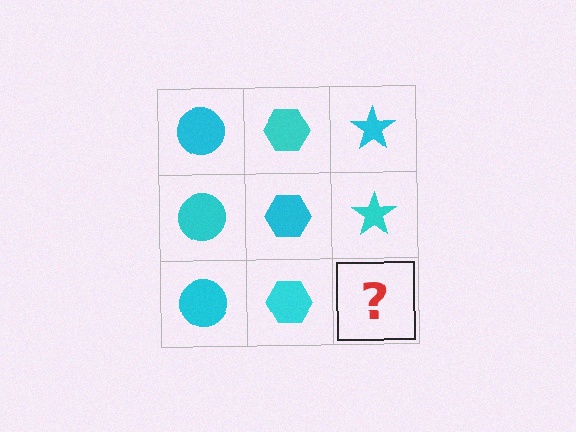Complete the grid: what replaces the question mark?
The question mark should be replaced with a cyan star.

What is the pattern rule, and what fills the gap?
The rule is that each column has a consistent shape. The gap should be filled with a cyan star.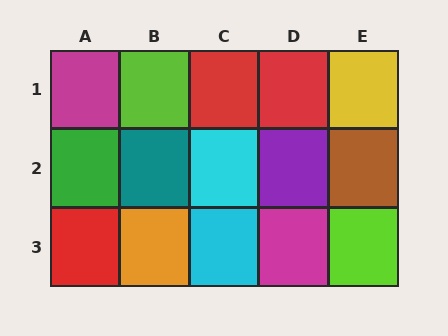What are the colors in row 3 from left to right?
Red, orange, cyan, magenta, lime.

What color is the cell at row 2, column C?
Cyan.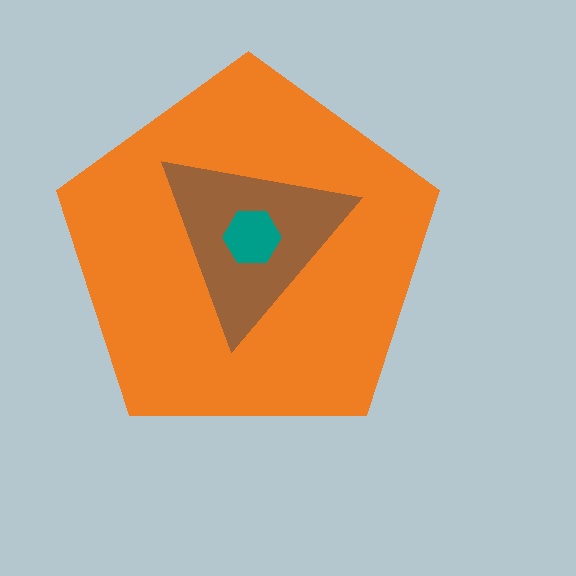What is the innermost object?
The teal hexagon.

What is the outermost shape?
The orange pentagon.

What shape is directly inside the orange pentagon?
The brown triangle.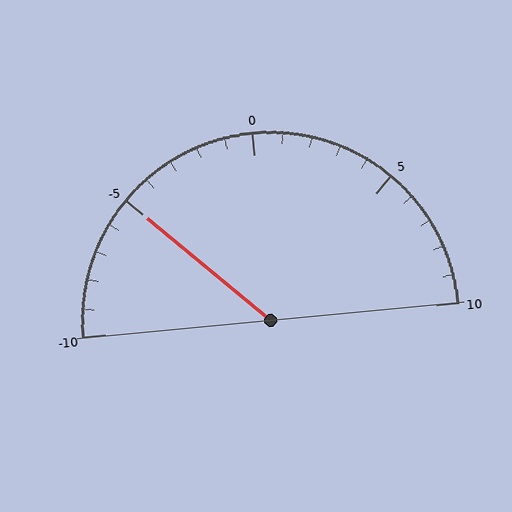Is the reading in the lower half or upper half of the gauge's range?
The reading is in the lower half of the range (-10 to 10).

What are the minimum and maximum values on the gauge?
The gauge ranges from -10 to 10.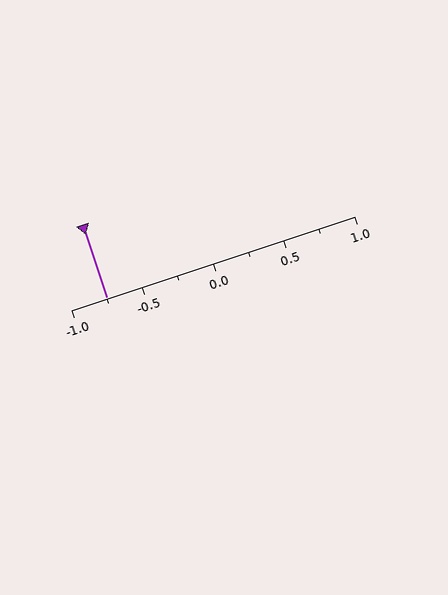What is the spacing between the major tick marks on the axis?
The major ticks are spaced 0.5 apart.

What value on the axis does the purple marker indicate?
The marker indicates approximately -0.75.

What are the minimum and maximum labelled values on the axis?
The axis runs from -1.0 to 1.0.